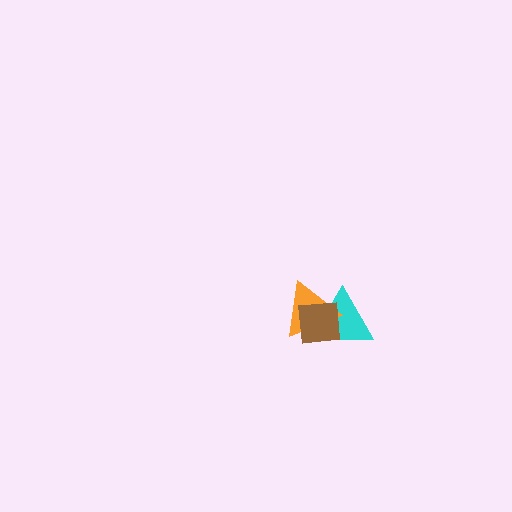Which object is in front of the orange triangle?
The brown square is in front of the orange triangle.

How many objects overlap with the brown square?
2 objects overlap with the brown square.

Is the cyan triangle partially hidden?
Yes, it is partially covered by another shape.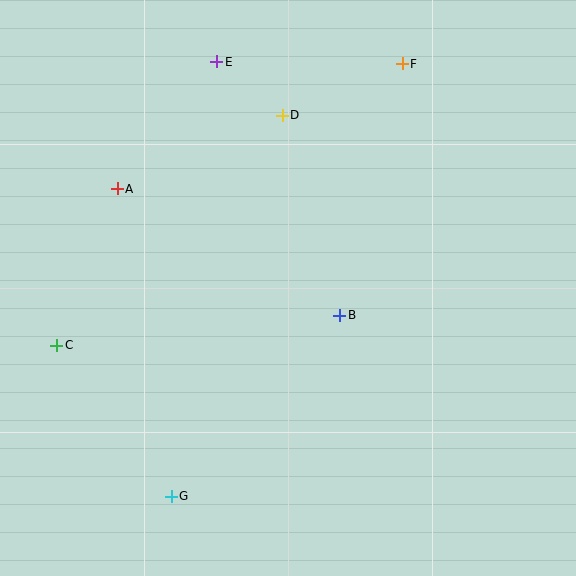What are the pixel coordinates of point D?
Point D is at (282, 115).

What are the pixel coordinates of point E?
Point E is at (217, 62).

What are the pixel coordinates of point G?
Point G is at (171, 496).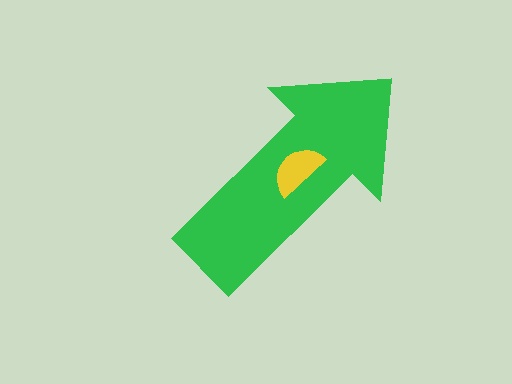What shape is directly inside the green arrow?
The yellow semicircle.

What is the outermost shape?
The green arrow.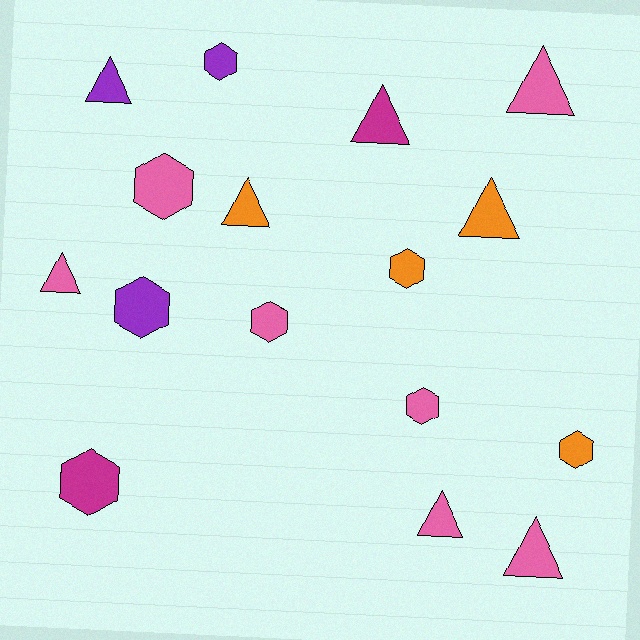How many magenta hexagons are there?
There is 1 magenta hexagon.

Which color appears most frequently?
Pink, with 7 objects.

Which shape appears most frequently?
Hexagon, with 8 objects.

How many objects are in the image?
There are 16 objects.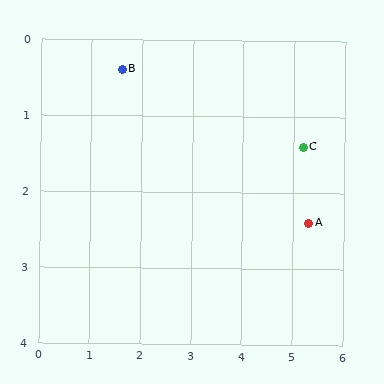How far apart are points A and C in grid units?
Points A and C are about 1.0 grid units apart.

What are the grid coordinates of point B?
Point B is at approximately (1.6, 0.4).